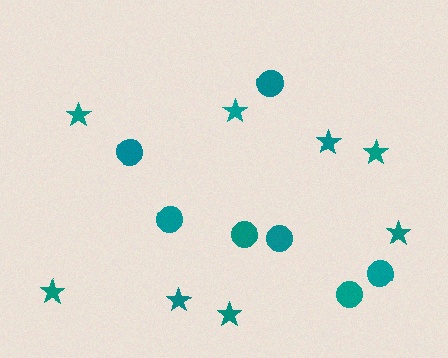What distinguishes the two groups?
There are 2 groups: one group of stars (8) and one group of circles (7).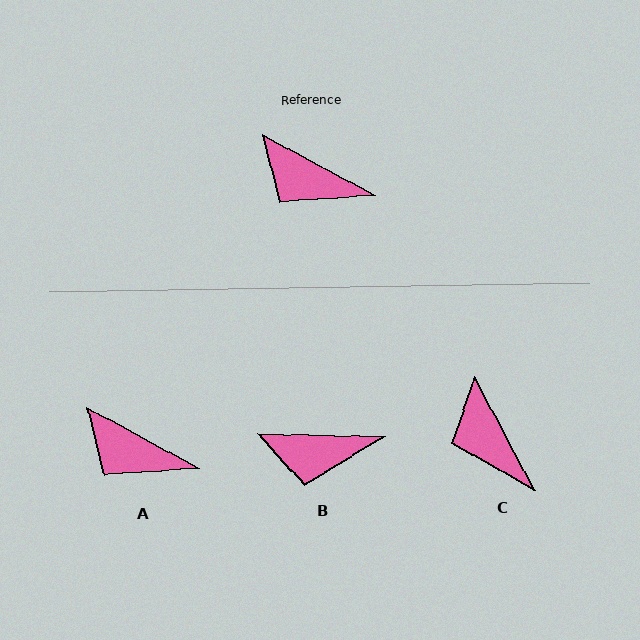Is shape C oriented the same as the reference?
No, it is off by about 34 degrees.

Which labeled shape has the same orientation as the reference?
A.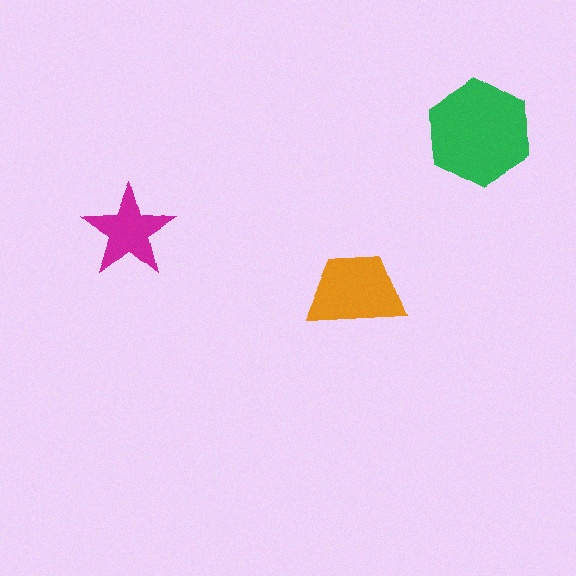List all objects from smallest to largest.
The magenta star, the orange trapezoid, the green hexagon.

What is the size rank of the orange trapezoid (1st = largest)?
2nd.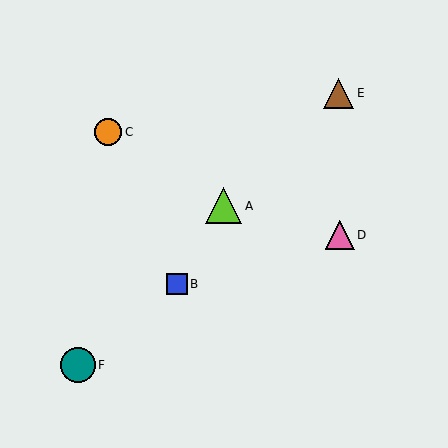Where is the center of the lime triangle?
The center of the lime triangle is at (224, 206).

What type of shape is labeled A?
Shape A is a lime triangle.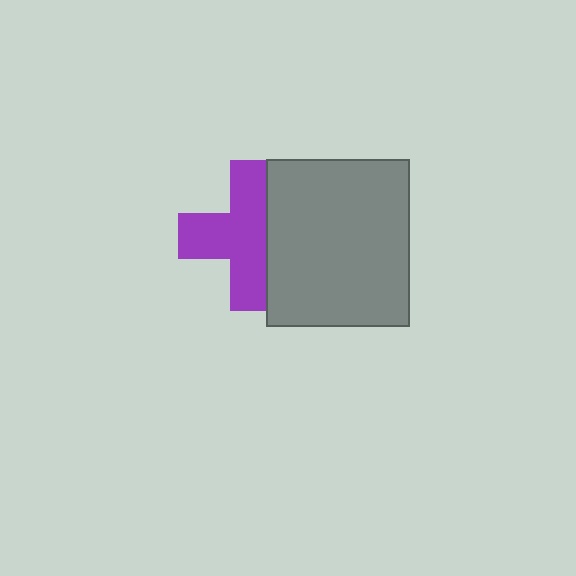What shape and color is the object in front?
The object in front is a gray rectangle.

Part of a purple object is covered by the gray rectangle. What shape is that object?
It is a cross.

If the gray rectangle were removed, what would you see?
You would see the complete purple cross.